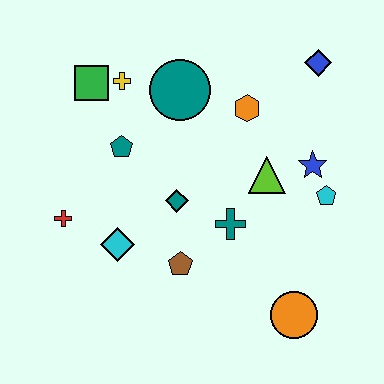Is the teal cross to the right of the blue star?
No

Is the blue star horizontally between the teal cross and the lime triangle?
No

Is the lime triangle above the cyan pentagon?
Yes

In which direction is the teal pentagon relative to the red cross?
The teal pentagon is above the red cross.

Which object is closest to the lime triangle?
The blue star is closest to the lime triangle.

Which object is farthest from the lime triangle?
The red cross is farthest from the lime triangle.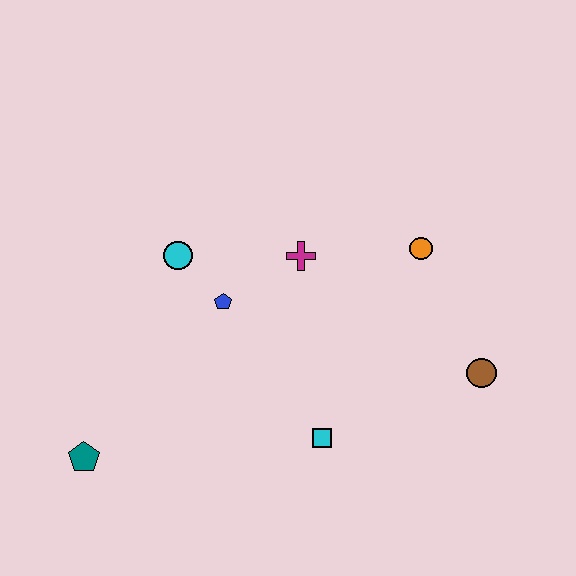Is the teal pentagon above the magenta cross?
No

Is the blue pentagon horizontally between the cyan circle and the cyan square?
Yes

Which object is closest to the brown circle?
The orange circle is closest to the brown circle.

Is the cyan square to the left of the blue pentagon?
No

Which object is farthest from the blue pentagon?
The brown circle is farthest from the blue pentagon.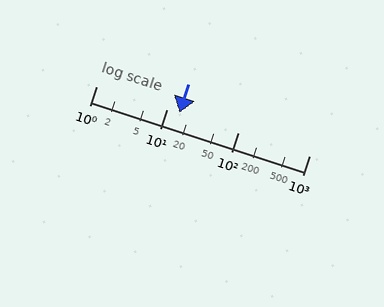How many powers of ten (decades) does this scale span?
The scale spans 3 decades, from 1 to 1000.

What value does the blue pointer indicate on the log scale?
The pointer indicates approximately 15.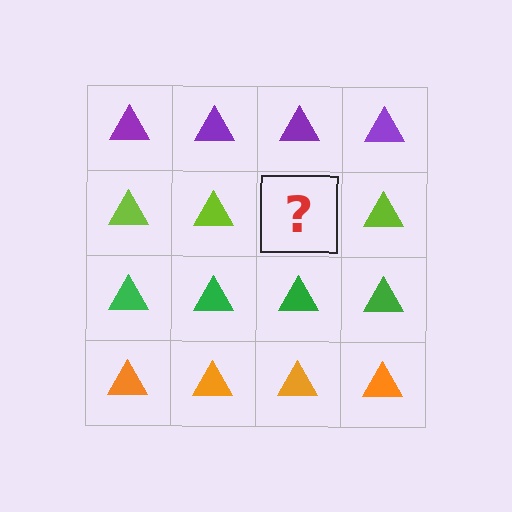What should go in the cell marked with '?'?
The missing cell should contain a lime triangle.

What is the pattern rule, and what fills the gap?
The rule is that each row has a consistent color. The gap should be filled with a lime triangle.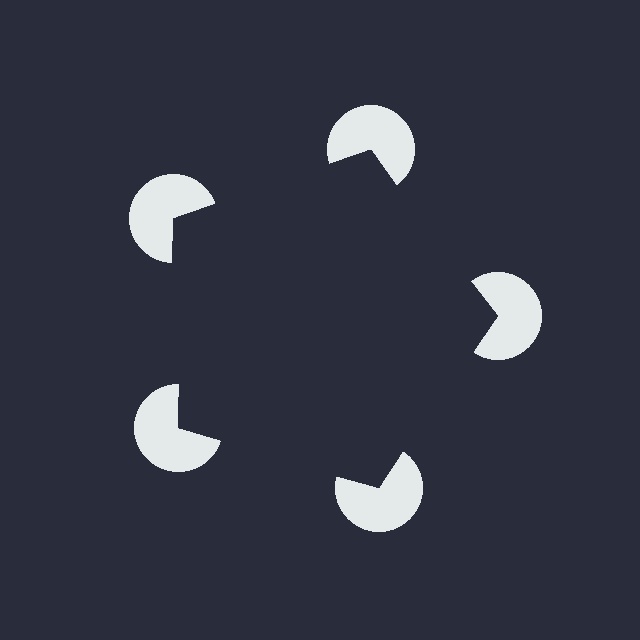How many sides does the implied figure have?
5 sides.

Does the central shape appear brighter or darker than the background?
It typically appears slightly darker than the background, even though no actual brightness change is drawn.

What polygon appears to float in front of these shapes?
An illusory pentagon — its edges are inferred from the aligned wedge cuts in the pac-man discs, not physically drawn.